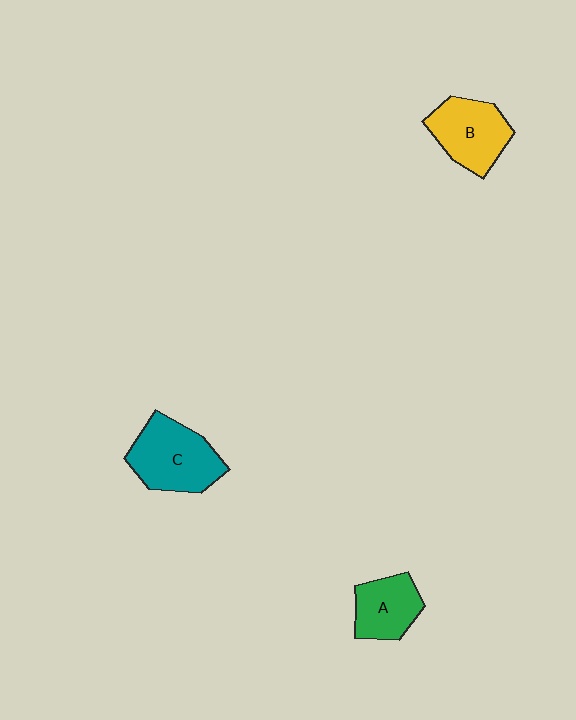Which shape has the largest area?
Shape C (teal).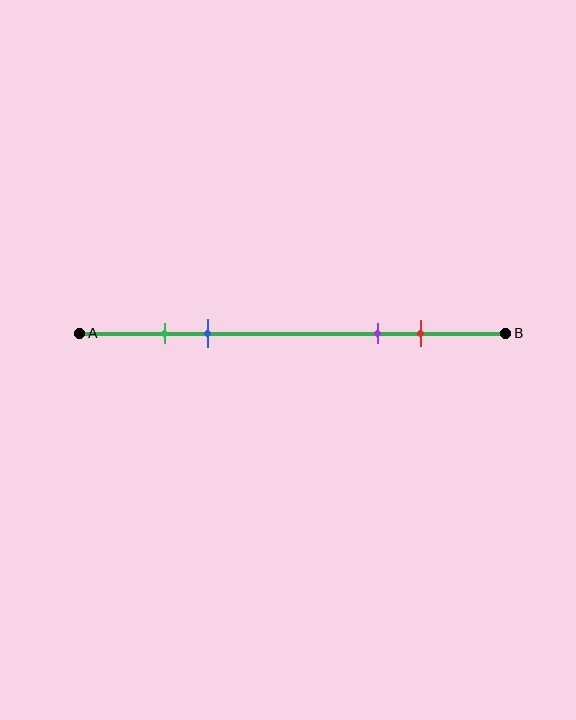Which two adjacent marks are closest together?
The green and blue marks are the closest adjacent pair.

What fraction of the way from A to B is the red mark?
The red mark is approximately 80% (0.8) of the way from A to B.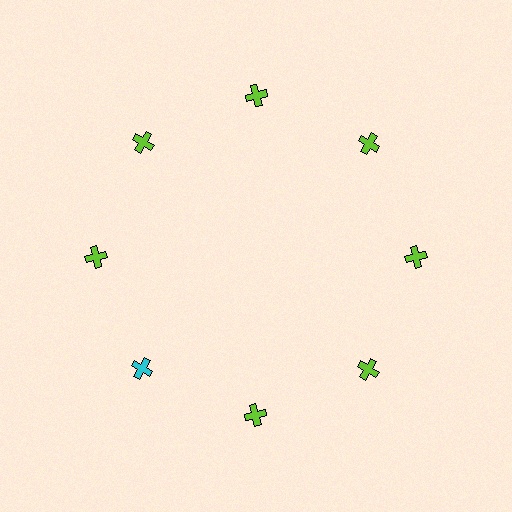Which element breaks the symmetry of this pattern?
The cyan cross at roughly the 8 o'clock position breaks the symmetry. All other shapes are lime crosses.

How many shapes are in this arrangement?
There are 8 shapes arranged in a ring pattern.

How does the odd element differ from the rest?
It has a different color: cyan instead of lime.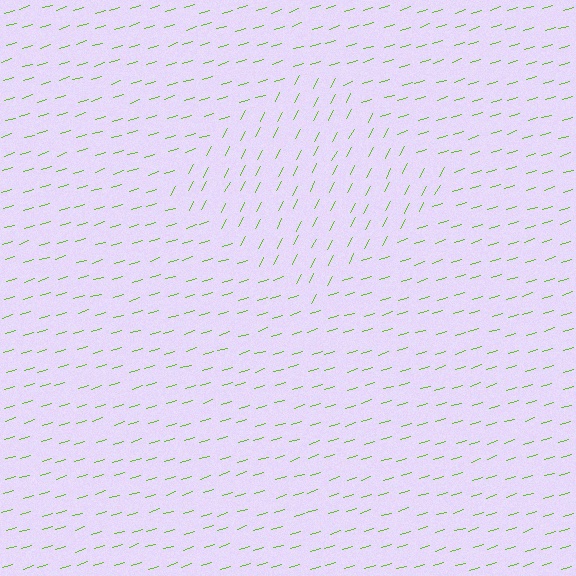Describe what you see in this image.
The image is filled with small lime line segments. A diamond region in the image has lines oriented differently from the surrounding lines, creating a visible texture boundary.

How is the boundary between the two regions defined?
The boundary is defined purely by a change in line orientation (approximately 45 degrees difference). All lines are the same color and thickness.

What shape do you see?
I see a diamond.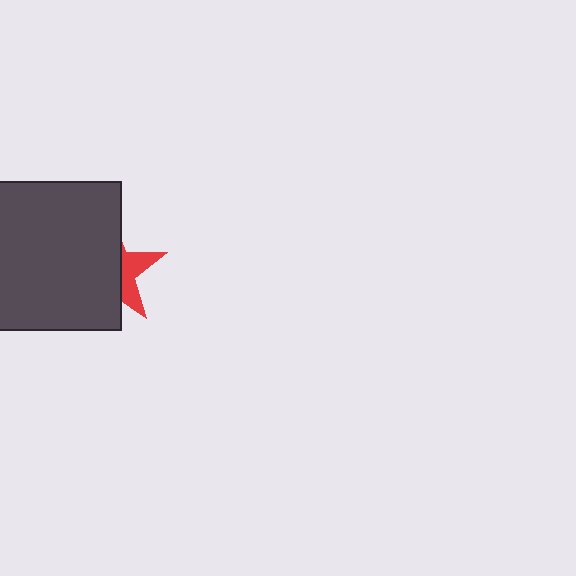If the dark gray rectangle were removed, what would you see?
You would see the complete red star.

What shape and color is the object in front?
The object in front is a dark gray rectangle.